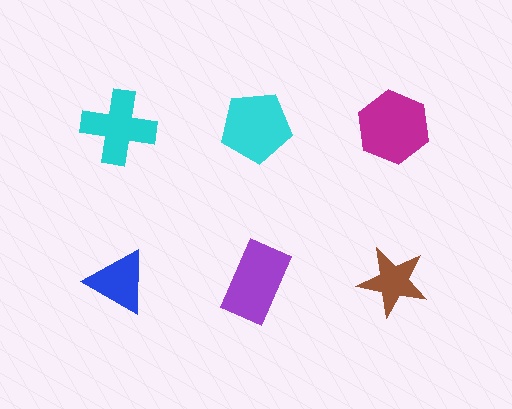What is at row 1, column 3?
A magenta hexagon.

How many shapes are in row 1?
3 shapes.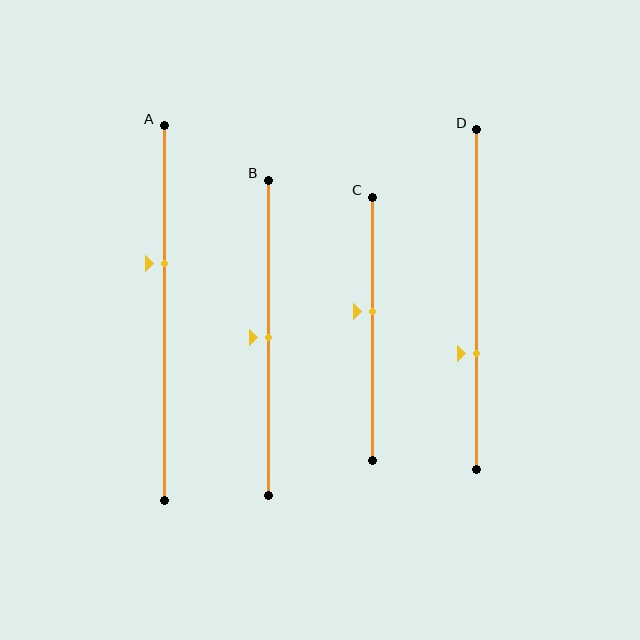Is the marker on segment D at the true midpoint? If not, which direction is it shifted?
No, the marker on segment D is shifted downward by about 16% of the segment length.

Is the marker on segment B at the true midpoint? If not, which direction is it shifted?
Yes, the marker on segment B is at the true midpoint.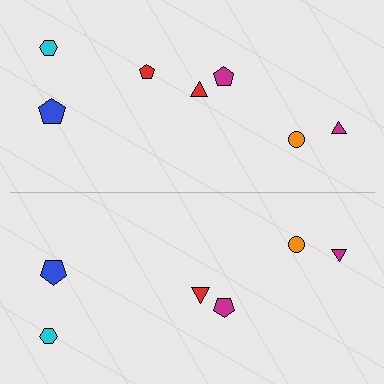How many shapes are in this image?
There are 13 shapes in this image.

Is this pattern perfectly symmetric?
No, the pattern is not perfectly symmetric. A red pentagon is missing from the bottom side.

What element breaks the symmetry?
A red pentagon is missing from the bottom side.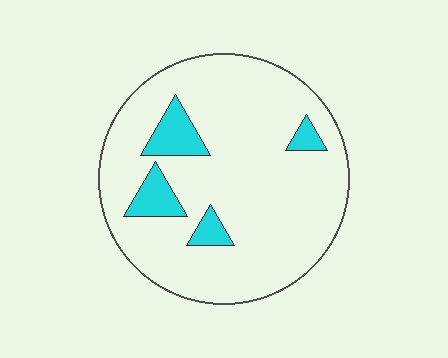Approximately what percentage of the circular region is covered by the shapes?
Approximately 10%.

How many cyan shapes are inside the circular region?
4.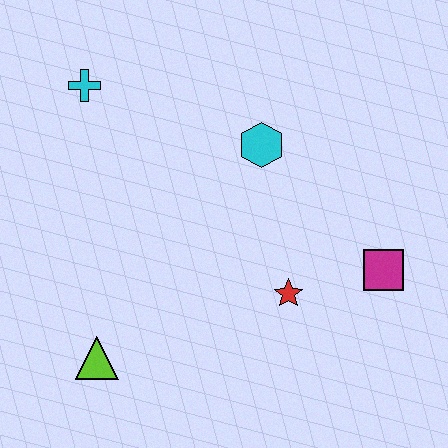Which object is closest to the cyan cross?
The cyan hexagon is closest to the cyan cross.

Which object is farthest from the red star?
The cyan cross is farthest from the red star.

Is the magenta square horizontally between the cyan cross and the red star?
No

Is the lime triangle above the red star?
No